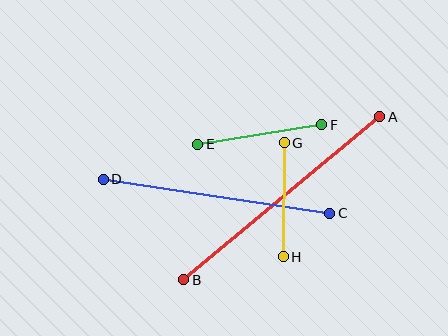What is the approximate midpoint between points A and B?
The midpoint is at approximately (282, 198) pixels.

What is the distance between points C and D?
The distance is approximately 229 pixels.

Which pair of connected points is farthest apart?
Points A and B are farthest apart.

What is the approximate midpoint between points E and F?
The midpoint is at approximately (260, 135) pixels.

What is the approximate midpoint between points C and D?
The midpoint is at approximately (217, 196) pixels.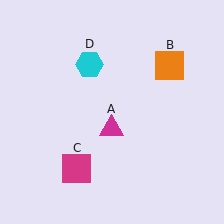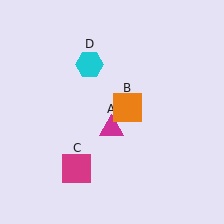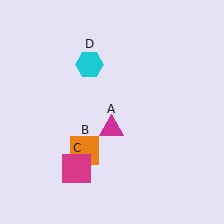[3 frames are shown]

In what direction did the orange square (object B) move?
The orange square (object B) moved down and to the left.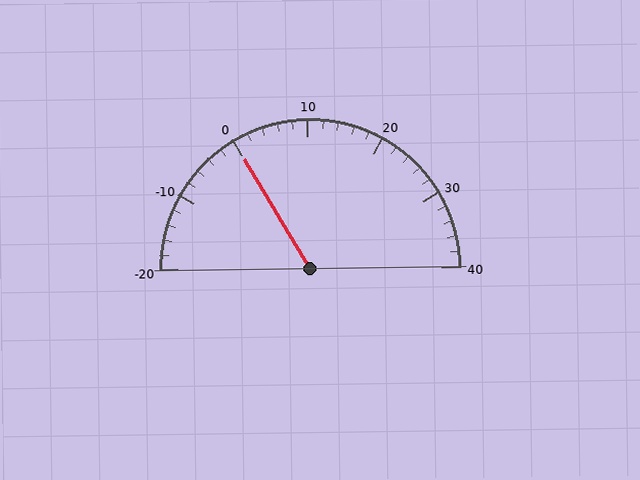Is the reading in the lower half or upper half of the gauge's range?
The reading is in the lower half of the range (-20 to 40).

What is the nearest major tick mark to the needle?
The nearest major tick mark is 0.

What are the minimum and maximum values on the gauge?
The gauge ranges from -20 to 40.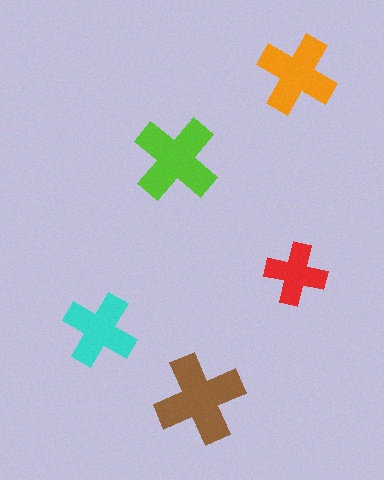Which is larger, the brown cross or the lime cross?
The brown one.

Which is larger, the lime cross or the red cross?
The lime one.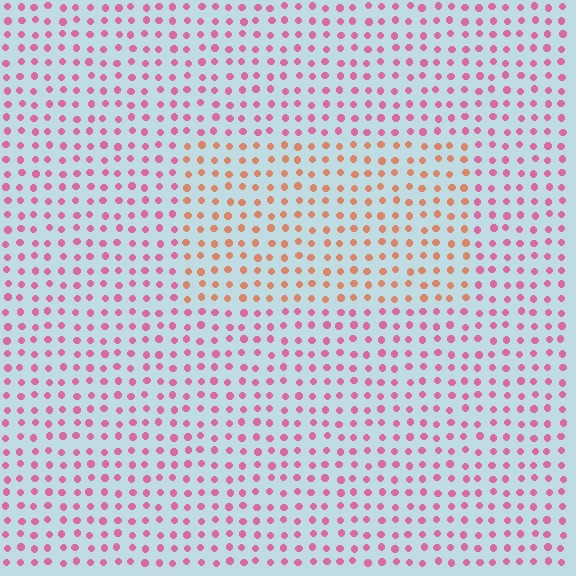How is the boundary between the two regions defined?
The boundary is defined purely by a slight shift in hue (about 46 degrees). Spacing, size, and orientation are identical on both sides.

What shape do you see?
I see a rectangle.